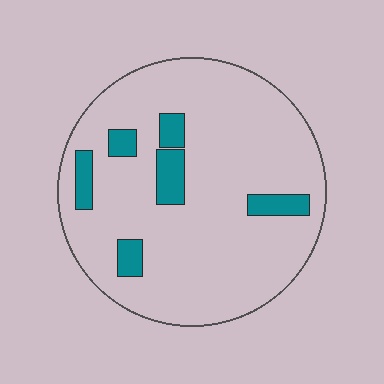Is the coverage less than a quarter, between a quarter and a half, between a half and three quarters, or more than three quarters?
Less than a quarter.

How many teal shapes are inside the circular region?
6.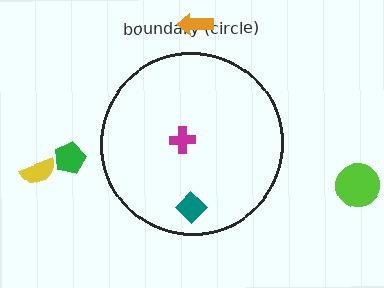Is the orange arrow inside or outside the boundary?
Outside.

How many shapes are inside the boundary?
2 inside, 4 outside.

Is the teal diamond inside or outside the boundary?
Inside.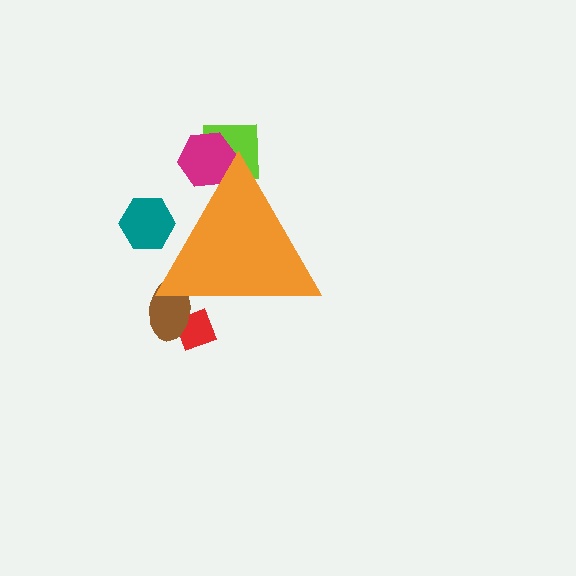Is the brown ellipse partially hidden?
Yes, the brown ellipse is partially hidden behind the orange triangle.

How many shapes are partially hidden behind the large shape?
5 shapes are partially hidden.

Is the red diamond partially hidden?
Yes, the red diamond is partially hidden behind the orange triangle.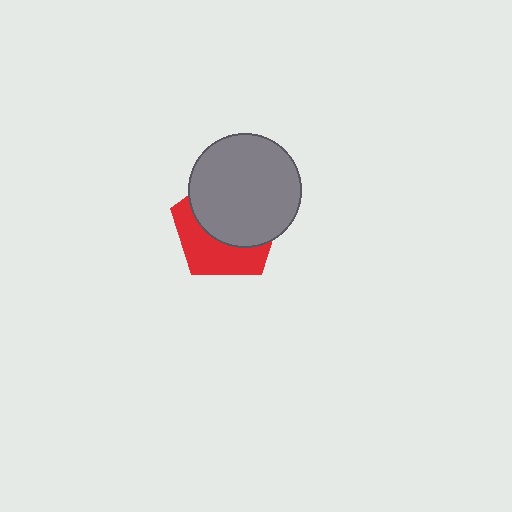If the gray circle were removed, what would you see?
You would see the complete red pentagon.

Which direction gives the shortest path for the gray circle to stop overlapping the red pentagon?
Moving toward the upper-right gives the shortest separation.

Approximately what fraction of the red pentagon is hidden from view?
Roughly 58% of the red pentagon is hidden behind the gray circle.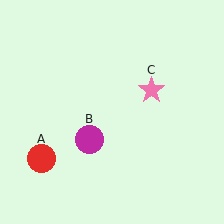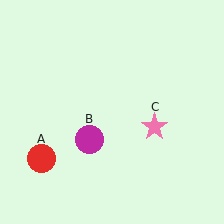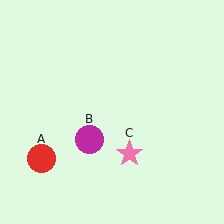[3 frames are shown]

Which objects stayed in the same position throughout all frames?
Red circle (object A) and magenta circle (object B) remained stationary.